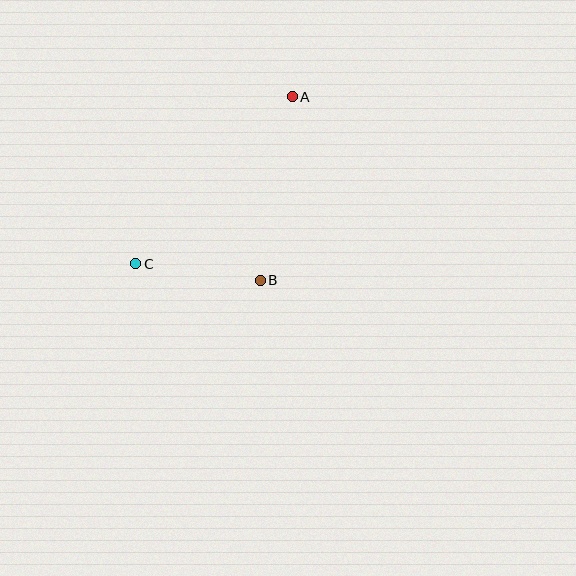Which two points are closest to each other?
Points B and C are closest to each other.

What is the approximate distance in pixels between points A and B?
The distance between A and B is approximately 186 pixels.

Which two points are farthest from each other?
Points A and C are farthest from each other.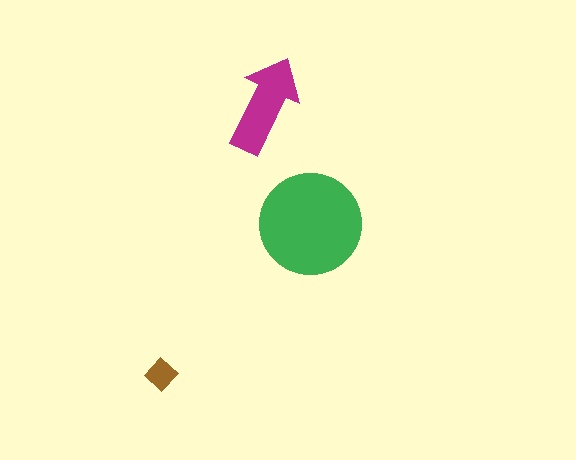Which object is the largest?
The green circle.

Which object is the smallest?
The brown diamond.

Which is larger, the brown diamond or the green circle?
The green circle.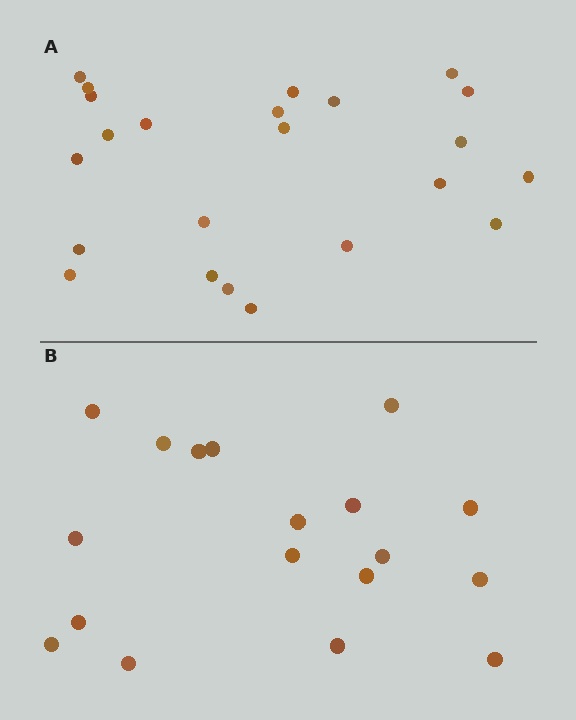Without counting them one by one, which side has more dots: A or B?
Region A (the top region) has more dots.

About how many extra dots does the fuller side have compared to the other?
Region A has about 5 more dots than region B.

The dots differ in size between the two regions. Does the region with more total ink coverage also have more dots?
No. Region B has more total ink coverage because its dots are larger, but region A actually contains more individual dots. Total area can be misleading — the number of items is what matters here.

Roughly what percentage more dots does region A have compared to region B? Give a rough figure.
About 30% more.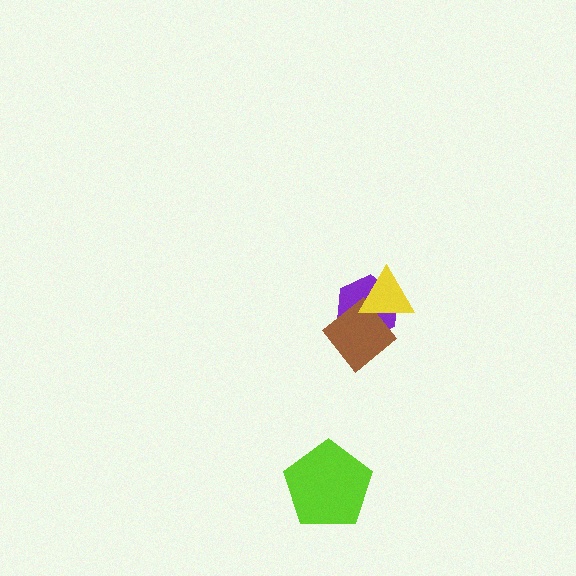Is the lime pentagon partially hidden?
No, no other shape covers it.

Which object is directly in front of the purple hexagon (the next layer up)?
The brown diamond is directly in front of the purple hexagon.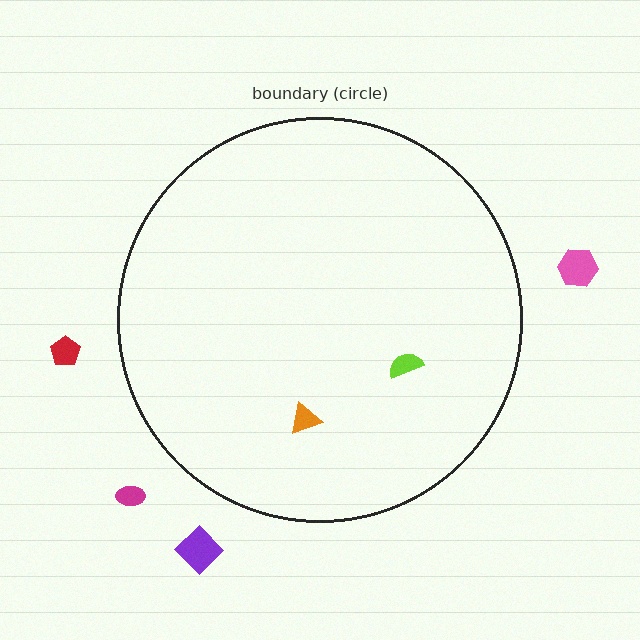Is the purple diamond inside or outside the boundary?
Outside.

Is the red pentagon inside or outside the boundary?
Outside.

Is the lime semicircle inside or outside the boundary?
Inside.